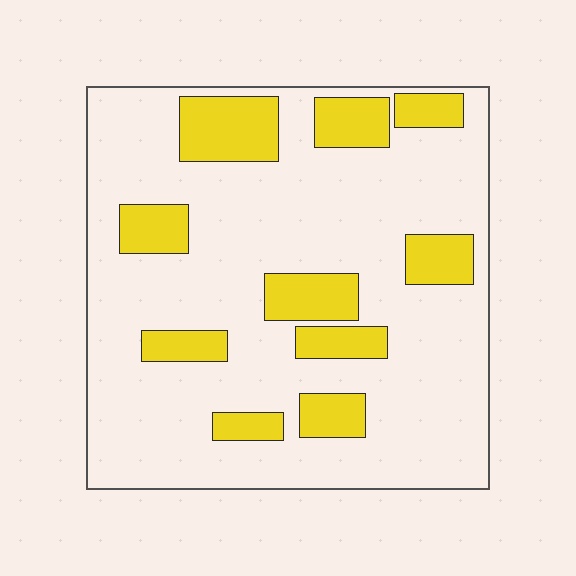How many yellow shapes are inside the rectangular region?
10.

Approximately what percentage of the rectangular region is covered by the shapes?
Approximately 20%.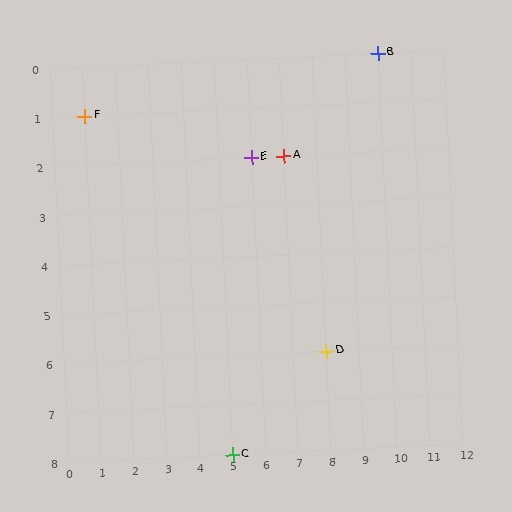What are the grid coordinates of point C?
Point C is at grid coordinates (5, 8).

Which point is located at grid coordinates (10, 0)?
Point B is at (10, 0).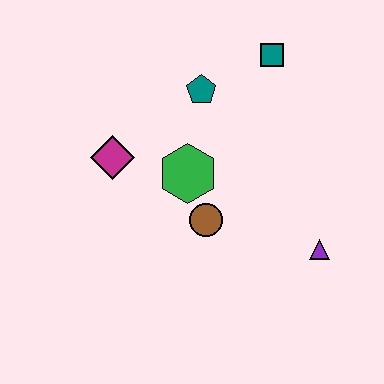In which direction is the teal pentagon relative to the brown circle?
The teal pentagon is above the brown circle.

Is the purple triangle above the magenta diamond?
No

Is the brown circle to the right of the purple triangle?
No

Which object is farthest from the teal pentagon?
The purple triangle is farthest from the teal pentagon.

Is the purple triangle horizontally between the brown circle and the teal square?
No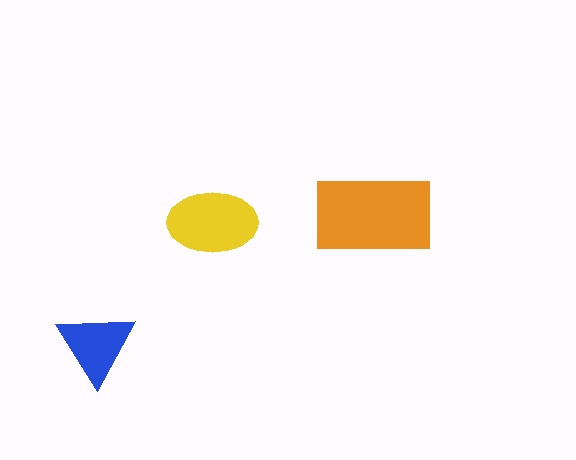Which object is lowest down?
The blue triangle is bottommost.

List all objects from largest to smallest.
The orange rectangle, the yellow ellipse, the blue triangle.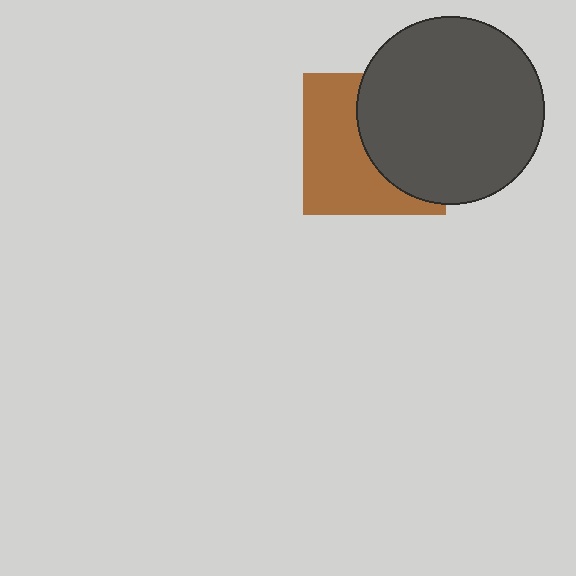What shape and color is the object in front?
The object in front is a dark gray circle.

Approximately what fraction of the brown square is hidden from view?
Roughly 48% of the brown square is hidden behind the dark gray circle.